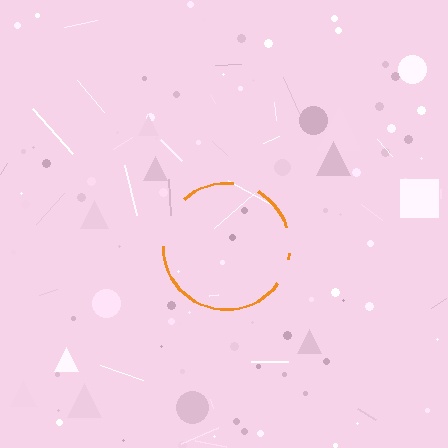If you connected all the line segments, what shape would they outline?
They would outline a circle.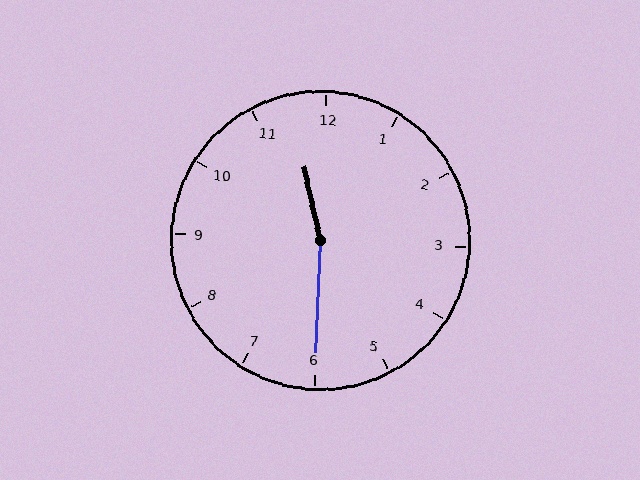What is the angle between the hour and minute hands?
Approximately 165 degrees.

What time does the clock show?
11:30.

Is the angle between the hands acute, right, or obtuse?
It is obtuse.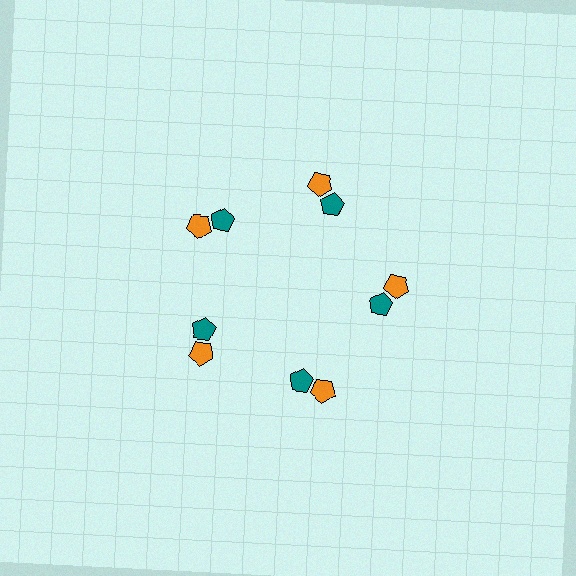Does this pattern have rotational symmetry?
Yes, this pattern has 5-fold rotational symmetry. It looks the same after rotating 72 degrees around the center.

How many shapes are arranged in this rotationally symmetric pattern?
There are 10 shapes, arranged in 5 groups of 2.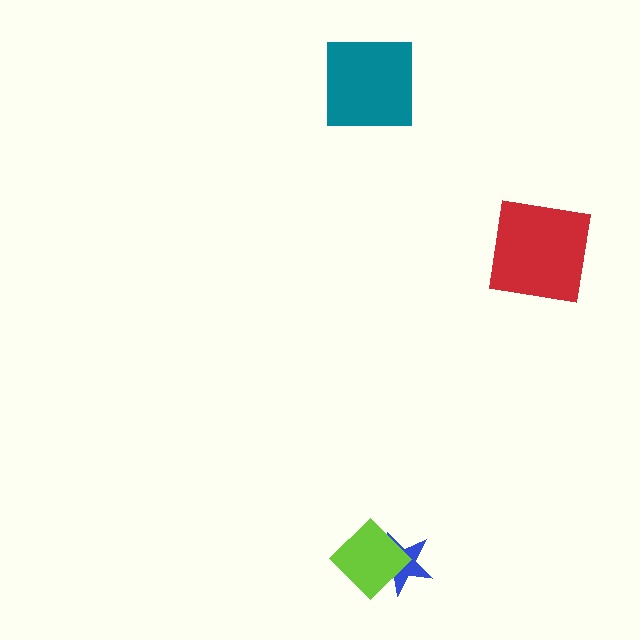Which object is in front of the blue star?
The lime diamond is in front of the blue star.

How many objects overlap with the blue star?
1 object overlaps with the blue star.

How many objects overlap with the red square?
0 objects overlap with the red square.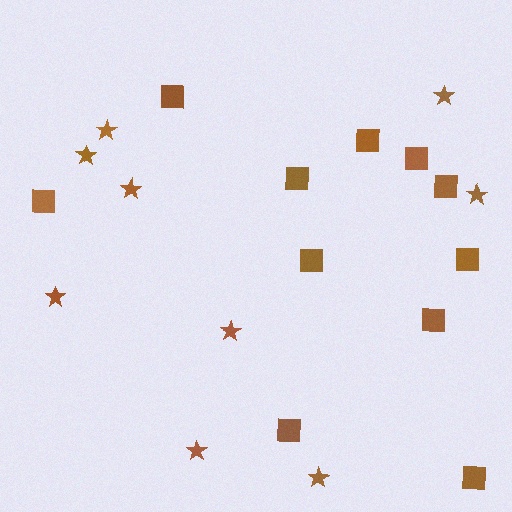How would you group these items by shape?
There are 2 groups: one group of stars (9) and one group of squares (11).